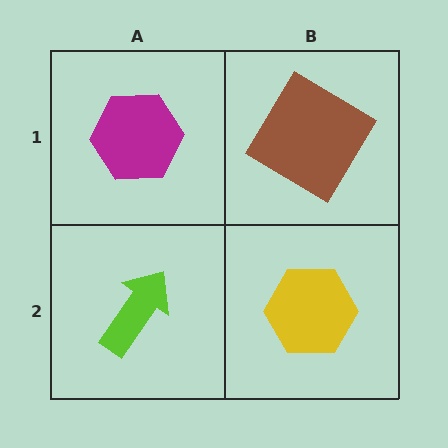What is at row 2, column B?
A yellow hexagon.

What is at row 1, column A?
A magenta hexagon.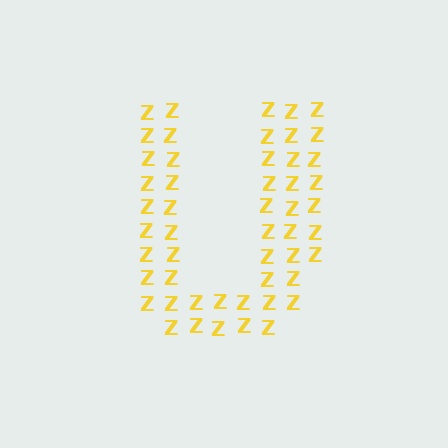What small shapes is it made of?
It is made of small letter Z's.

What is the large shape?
The large shape is the letter U.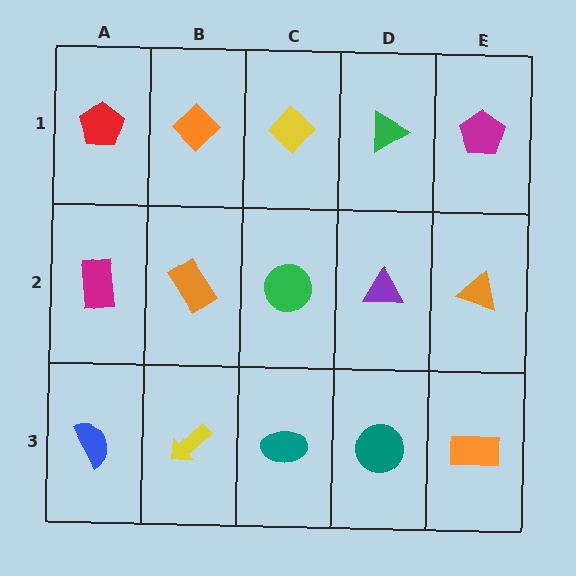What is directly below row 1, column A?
A magenta rectangle.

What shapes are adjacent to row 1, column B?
An orange rectangle (row 2, column B), a red pentagon (row 1, column A), a yellow diamond (row 1, column C).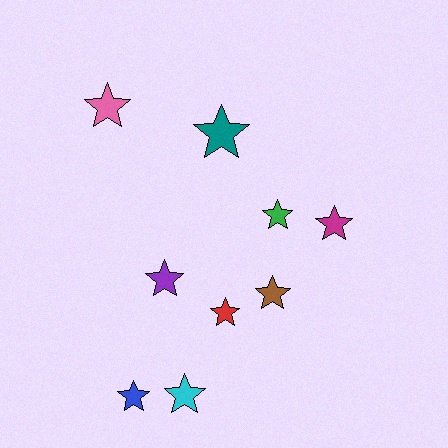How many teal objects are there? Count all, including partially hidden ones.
There is 1 teal object.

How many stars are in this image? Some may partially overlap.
There are 9 stars.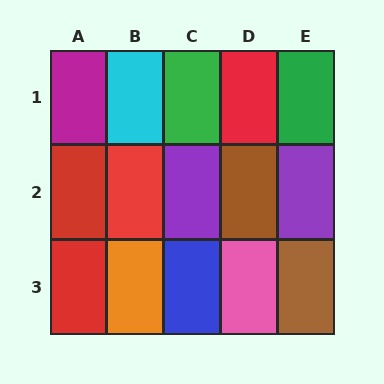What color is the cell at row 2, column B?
Red.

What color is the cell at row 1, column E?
Green.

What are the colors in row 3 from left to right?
Red, orange, blue, pink, brown.